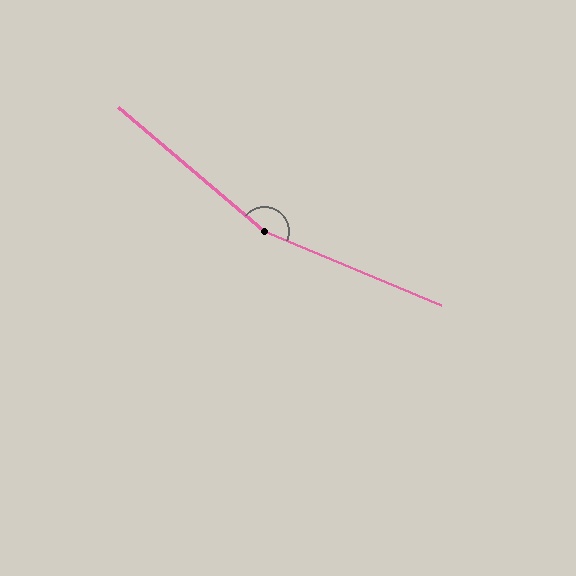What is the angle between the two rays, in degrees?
Approximately 162 degrees.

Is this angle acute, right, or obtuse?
It is obtuse.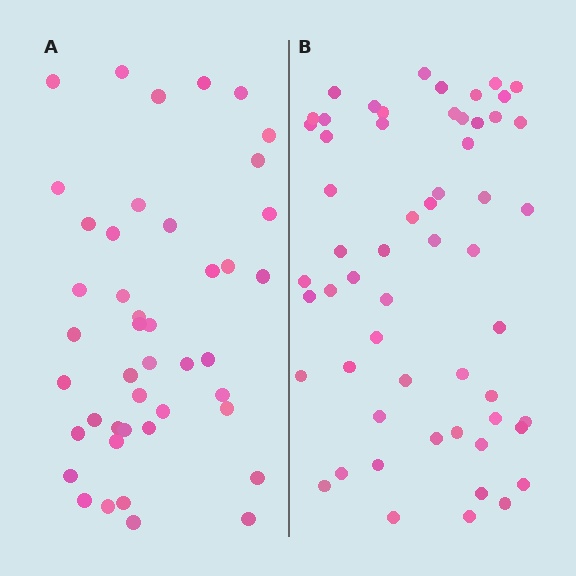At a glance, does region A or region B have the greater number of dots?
Region B (the right region) has more dots.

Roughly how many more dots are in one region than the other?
Region B has approximately 15 more dots than region A.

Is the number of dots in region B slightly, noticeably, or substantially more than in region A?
Region B has noticeably more, but not dramatically so. The ratio is roughly 1.3 to 1.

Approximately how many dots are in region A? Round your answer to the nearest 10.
About 40 dots. (The exact count is 44, which rounds to 40.)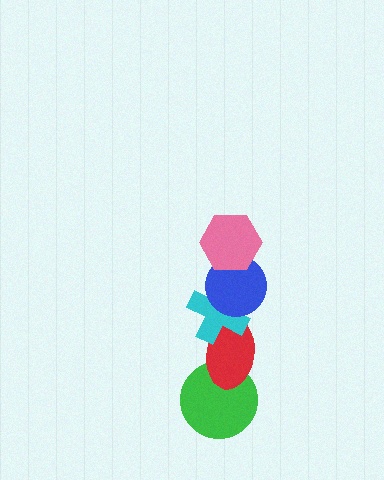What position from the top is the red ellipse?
The red ellipse is 4th from the top.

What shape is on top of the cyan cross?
The blue circle is on top of the cyan cross.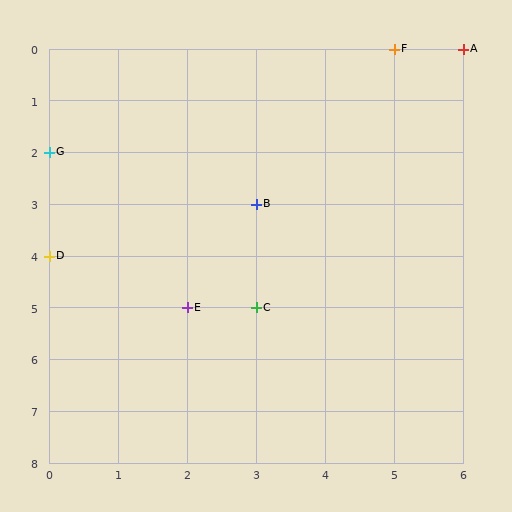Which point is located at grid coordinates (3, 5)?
Point C is at (3, 5).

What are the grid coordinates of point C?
Point C is at grid coordinates (3, 5).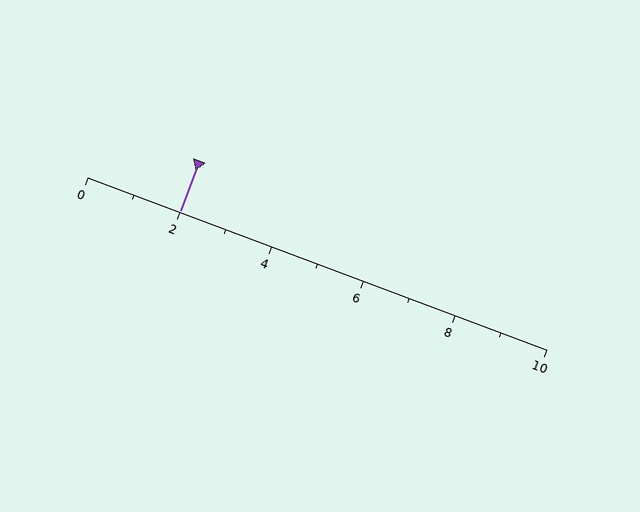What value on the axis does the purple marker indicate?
The marker indicates approximately 2.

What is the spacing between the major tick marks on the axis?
The major ticks are spaced 2 apart.